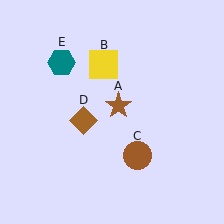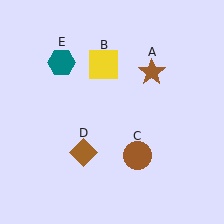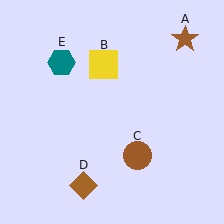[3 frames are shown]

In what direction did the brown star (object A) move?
The brown star (object A) moved up and to the right.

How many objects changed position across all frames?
2 objects changed position: brown star (object A), brown diamond (object D).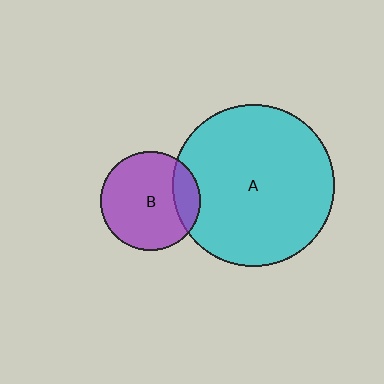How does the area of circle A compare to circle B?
Approximately 2.6 times.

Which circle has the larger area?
Circle A (cyan).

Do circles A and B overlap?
Yes.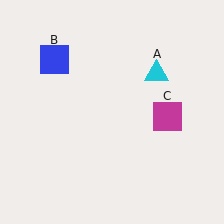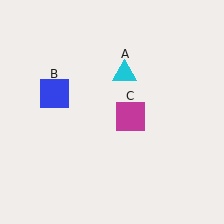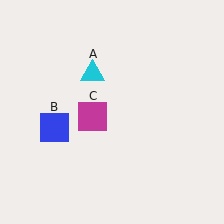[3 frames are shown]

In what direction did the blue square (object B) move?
The blue square (object B) moved down.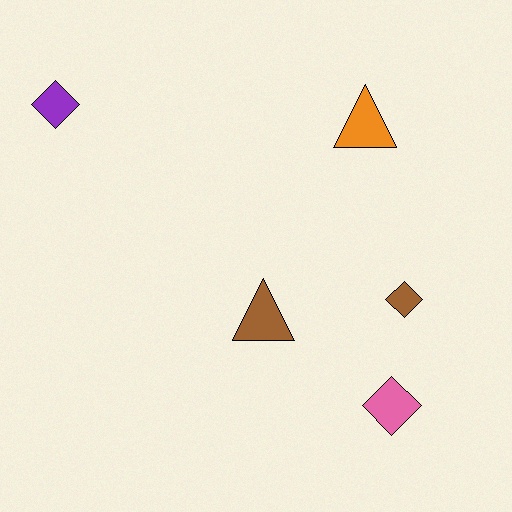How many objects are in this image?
There are 5 objects.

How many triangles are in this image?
There are 2 triangles.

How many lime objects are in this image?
There are no lime objects.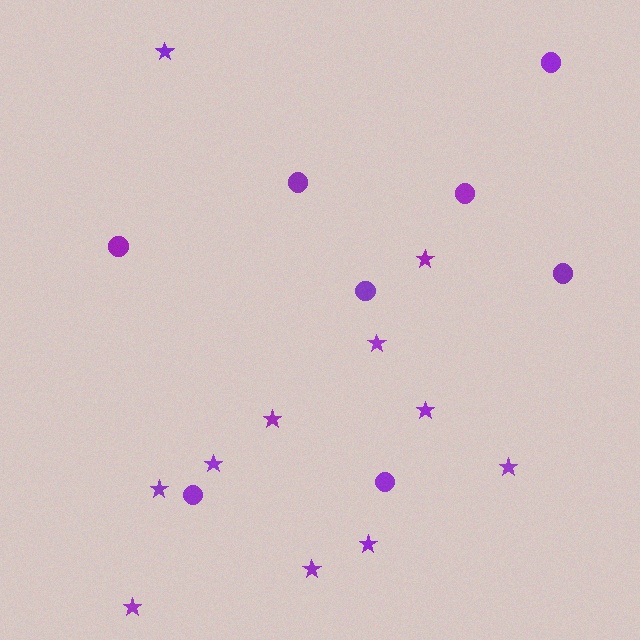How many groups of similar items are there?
There are 2 groups: one group of stars (11) and one group of circles (8).